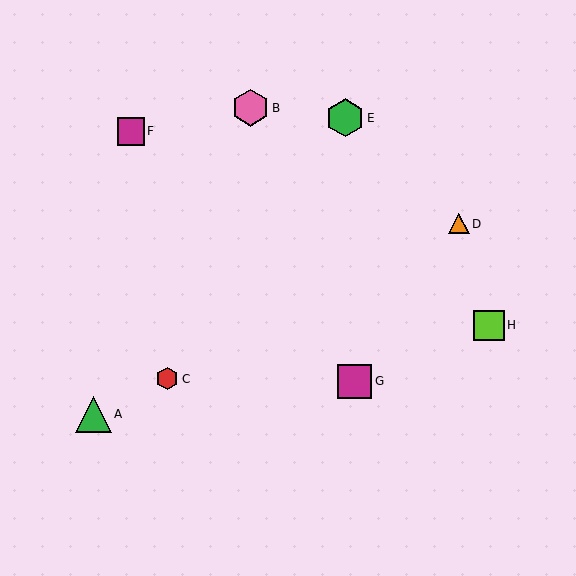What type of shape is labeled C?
Shape C is a red hexagon.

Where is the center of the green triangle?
The center of the green triangle is at (93, 414).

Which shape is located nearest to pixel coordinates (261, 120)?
The pink hexagon (labeled B) at (250, 108) is nearest to that location.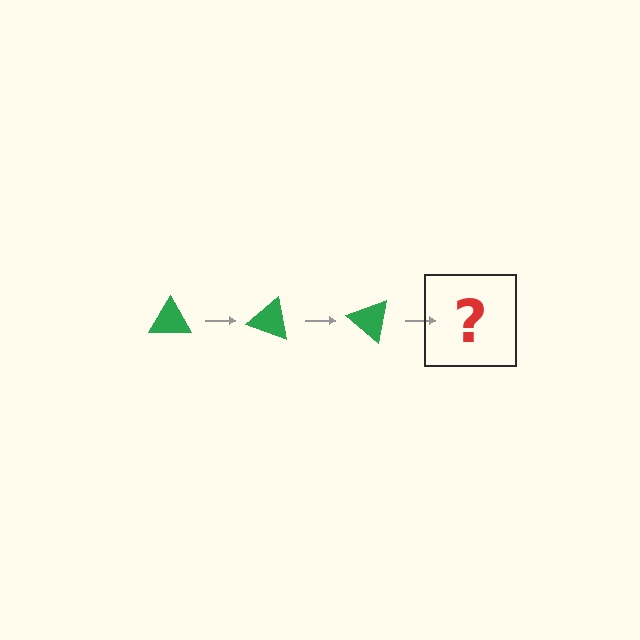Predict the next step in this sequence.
The next step is a green triangle rotated 60 degrees.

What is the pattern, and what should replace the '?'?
The pattern is that the triangle rotates 20 degrees each step. The '?' should be a green triangle rotated 60 degrees.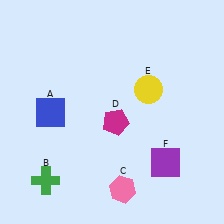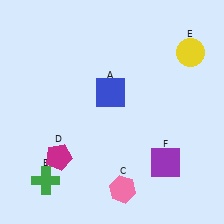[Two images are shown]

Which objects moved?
The objects that moved are: the blue square (A), the magenta pentagon (D), the yellow circle (E).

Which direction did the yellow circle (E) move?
The yellow circle (E) moved right.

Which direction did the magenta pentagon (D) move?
The magenta pentagon (D) moved left.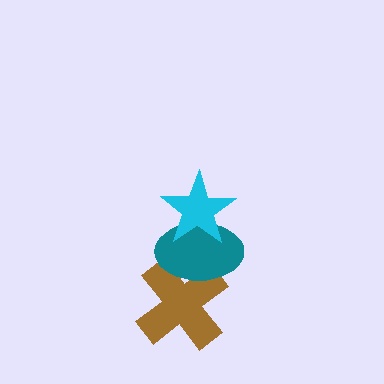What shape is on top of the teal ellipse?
The cyan star is on top of the teal ellipse.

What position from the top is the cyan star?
The cyan star is 1st from the top.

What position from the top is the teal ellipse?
The teal ellipse is 2nd from the top.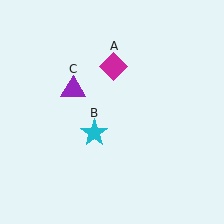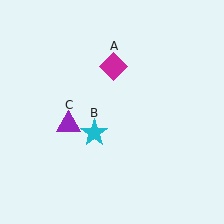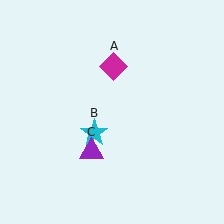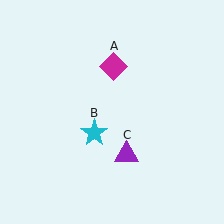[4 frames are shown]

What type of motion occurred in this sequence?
The purple triangle (object C) rotated counterclockwise around the center of the scene.